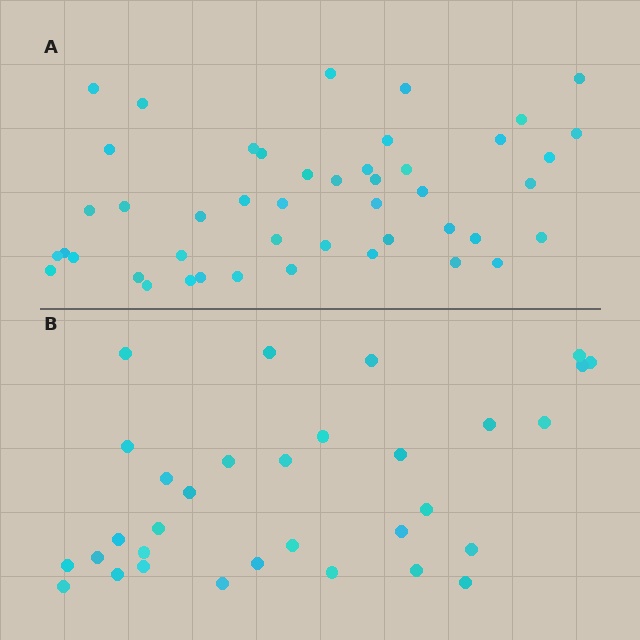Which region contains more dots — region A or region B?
Region A (the top region) has more dots.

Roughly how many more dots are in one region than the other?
Region A has approximately 15 more dots than region B.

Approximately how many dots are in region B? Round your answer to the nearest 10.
About 30 dots. (The exact count is 32, which rounds to 30.)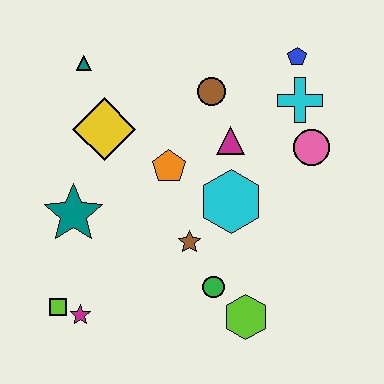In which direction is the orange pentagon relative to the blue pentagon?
The orange pentagon is to the left of the blue pentagon.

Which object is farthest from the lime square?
The blue pentagon is farthest from the lime square.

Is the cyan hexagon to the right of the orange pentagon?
Yes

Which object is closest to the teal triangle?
The yellow diamond is closest to the teal triangle.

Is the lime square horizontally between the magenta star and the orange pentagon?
No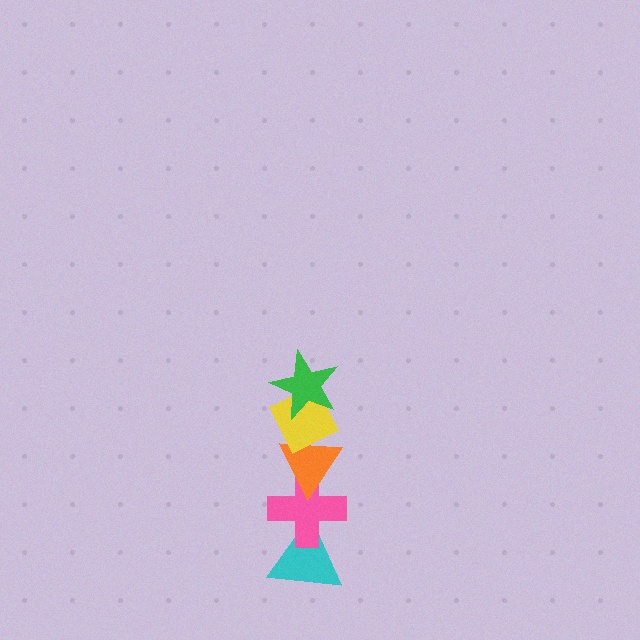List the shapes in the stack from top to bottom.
From top to bottom: the green star, the yellow diamond, the orange triangle, the pink cross, the cyan triangle.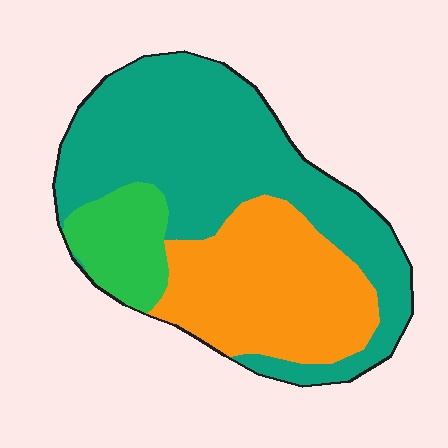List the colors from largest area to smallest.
From largest to smallest: teal, orange, green.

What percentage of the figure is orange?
Orange takes up about one third (1/3) of the figure.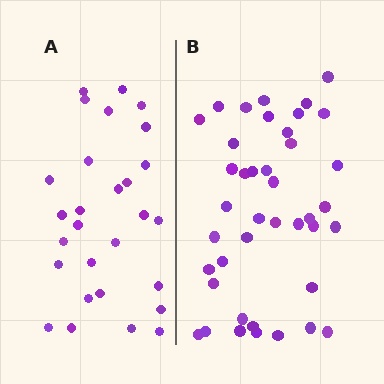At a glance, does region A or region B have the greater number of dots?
Region B (the right region) has more dots.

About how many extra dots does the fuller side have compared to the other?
Region B has approximately 15 more dots than region A.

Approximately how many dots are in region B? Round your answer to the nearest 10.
About 40 dots. (The exact count is 41, which rounds to 40.)